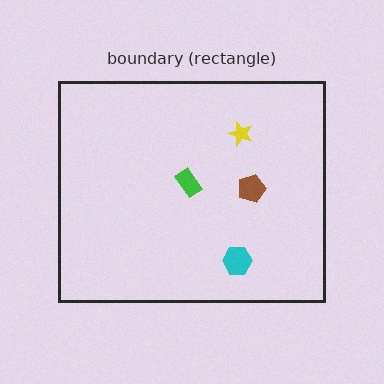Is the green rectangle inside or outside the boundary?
Inside.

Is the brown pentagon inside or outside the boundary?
Inside.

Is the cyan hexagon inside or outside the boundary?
Inside.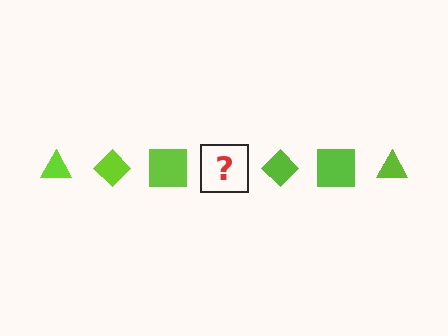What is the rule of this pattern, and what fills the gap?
The rule is that the pattern cycles through triangle, diamond, square shapes in lime. The gap should be filled with a lime triangle.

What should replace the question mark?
The question mark should be replaced with a lime triangle.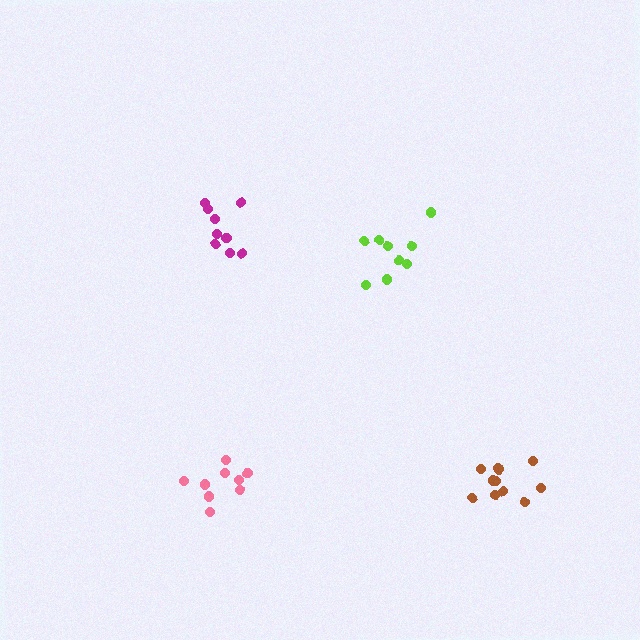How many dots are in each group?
Group 1: 9 dots, Group 2: 9 dots, Group 3: 9 dots, Group 4: 11 dots (38 total).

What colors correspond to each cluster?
The clusters are colored: lime, pink, magenta, brown.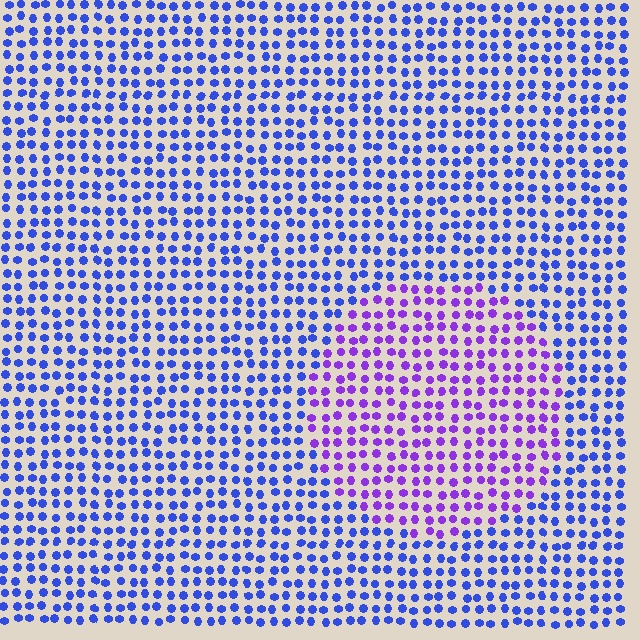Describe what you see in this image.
The image is filled with small blue elements in a uniform arrangement. A circle-shaped region is visible where the elements are tinted to a slightly different hue, forming a subtle color boundary.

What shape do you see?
I see a circle.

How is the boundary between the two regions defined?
The boundary is defined purely by a slight shift in hue (about 42 degrees). Spacing, size, and orientation are identical on both sides.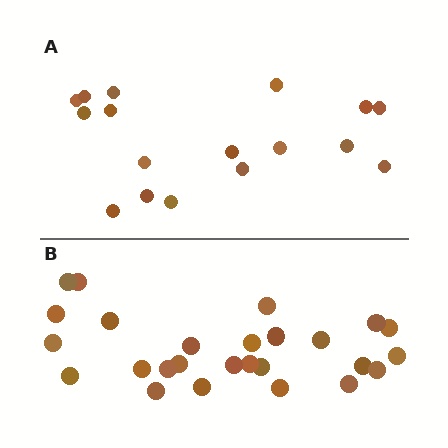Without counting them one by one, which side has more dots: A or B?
Region B (the bottom region) has more dots.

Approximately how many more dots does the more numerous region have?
Region B has roughly 8 or so more dots than region A.